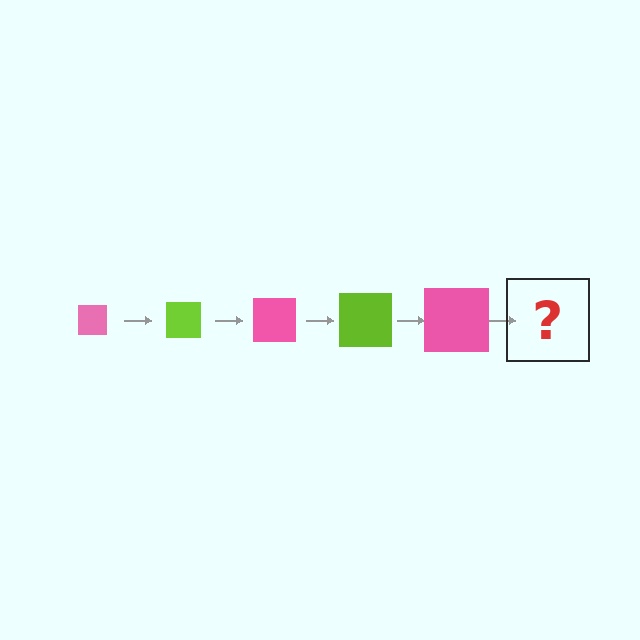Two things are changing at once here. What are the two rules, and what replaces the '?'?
The two rules are that the square grows larger each step and the color cycles through pink and lime. The '?' should be a lime square, larger than the previous one.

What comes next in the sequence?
The next element should be a lime square, larger than the previous one.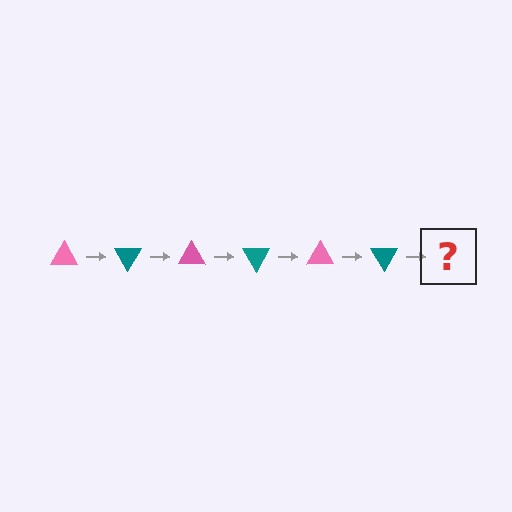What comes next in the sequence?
The next element should be a pink triangle, rotated 360 degrees from the start.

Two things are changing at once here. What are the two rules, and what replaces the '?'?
The two rules are that it rotates 60 degrees each step and the color cycles through pink and teal. The '?' should be a pink triangle, rotated 360 degrees from the start.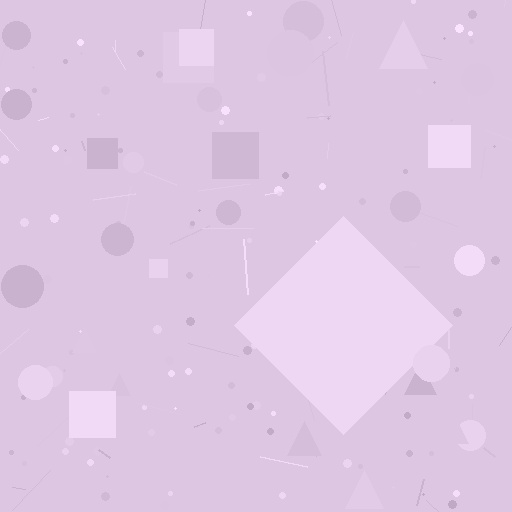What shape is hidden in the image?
A diamond is hidden in the image.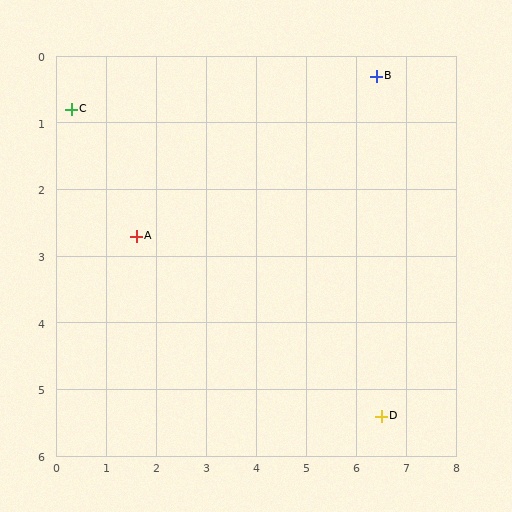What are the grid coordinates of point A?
Point A is at approximately (1.6, 2.7).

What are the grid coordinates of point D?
Point D is at approximately (6.5, 5.4).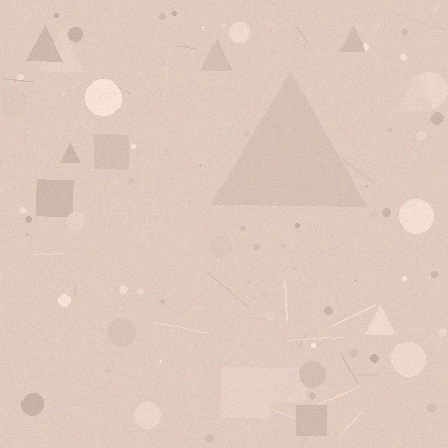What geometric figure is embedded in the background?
A triangle is embedded in the background.